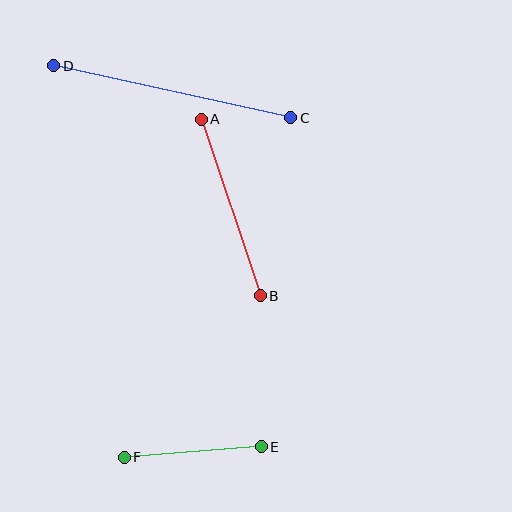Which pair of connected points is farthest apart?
Points C and D are farthest apart.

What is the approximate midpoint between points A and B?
The midpoint is at approximately (231, 208) pixels.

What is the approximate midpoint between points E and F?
The midpoint is at approximately (193, 452) pixels.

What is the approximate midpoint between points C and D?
The midpoint is at approximately (172, 92) pixels.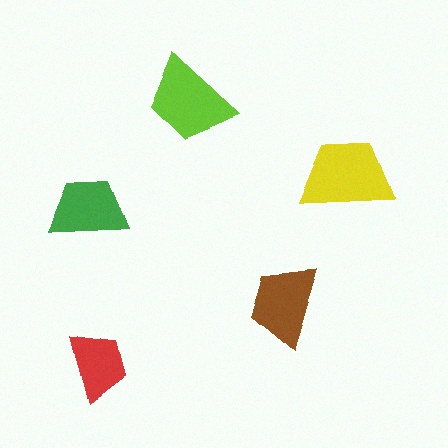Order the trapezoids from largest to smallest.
the yellow one, the lime one, the brown one, the green one, the red one.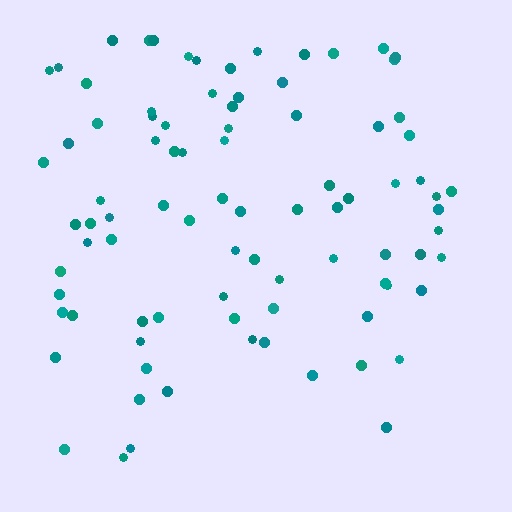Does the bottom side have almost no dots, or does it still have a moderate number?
Still a moderate number, just noticeably fewer than the top.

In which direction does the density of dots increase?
From bottom to top, with the top side densest.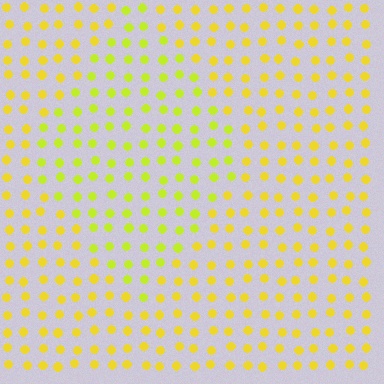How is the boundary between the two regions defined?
The boundary is defined purely by a slight shift in hue (about 21 degrees). Spacing, size, and orientation are identical on both sides.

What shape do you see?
I see a diamond.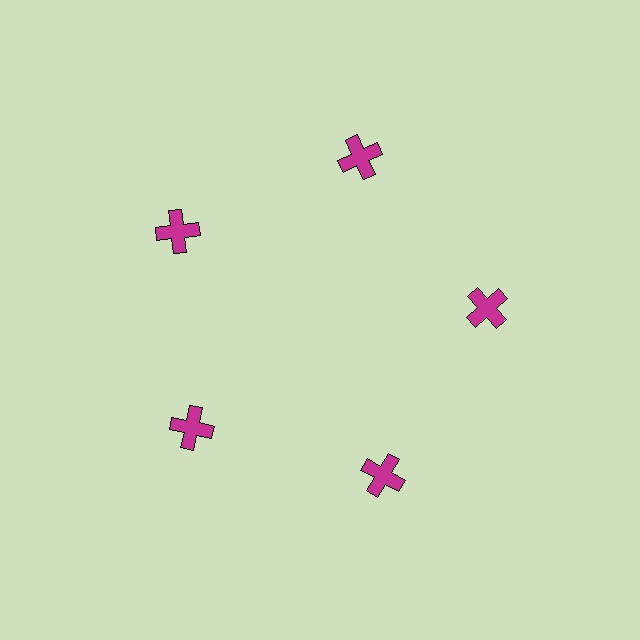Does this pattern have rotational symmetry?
Yes, this pattern has 5-fold rotational symmetry. It looks the same after rotating 72 degrees around the center.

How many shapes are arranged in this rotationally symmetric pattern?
There are 5 shapes, arranged in 5 groups of 1.